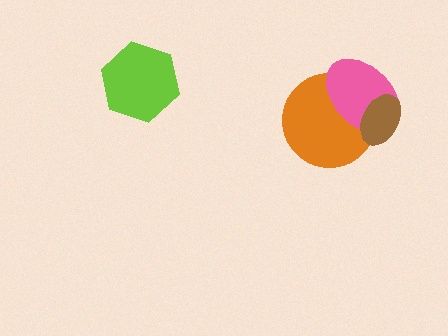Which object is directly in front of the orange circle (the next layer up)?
The pink ellipse is directly in front of the orange circle.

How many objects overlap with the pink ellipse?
2 objects overlap with the pink ellipse.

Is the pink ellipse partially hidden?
Yes, it is partially covered by another shape.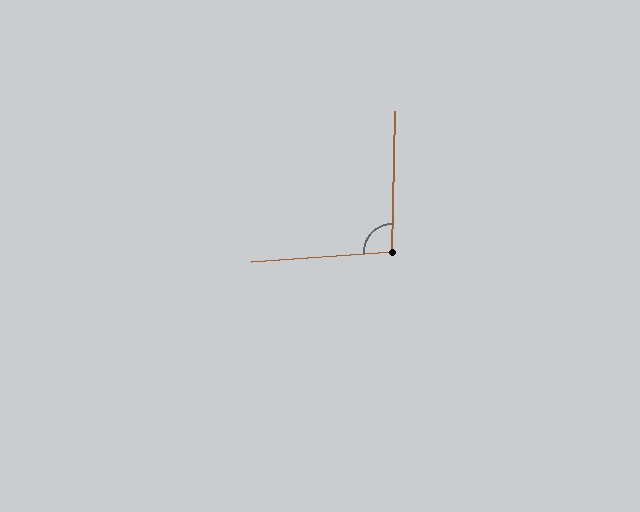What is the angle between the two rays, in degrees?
Approximately 96 degrees.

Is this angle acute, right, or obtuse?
It is obtuse.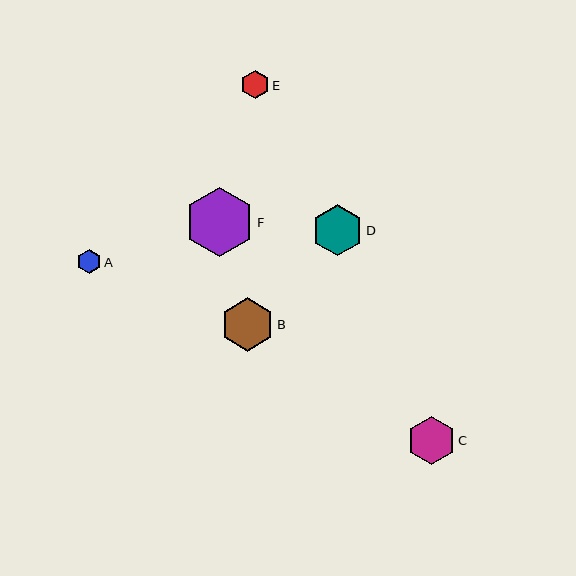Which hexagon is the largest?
Hexagon F is the largest with a size of approximately 69 pixels.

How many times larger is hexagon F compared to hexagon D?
Hexagon F is approximately 1.3 times the size of hexagon D.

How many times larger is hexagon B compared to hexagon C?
Hexagon B is approximately 1.1 times the size of hexagon C.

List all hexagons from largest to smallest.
From largest to smallest: F, B, D, C, E, A.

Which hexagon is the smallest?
Hexagon A is the smallest with a size of approximately 24 pixels.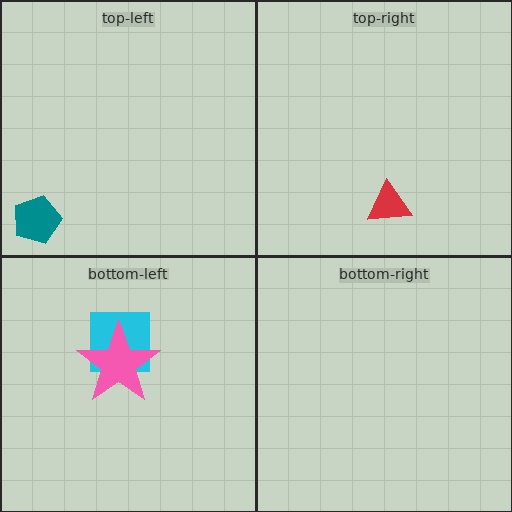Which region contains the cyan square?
The bottom-left region.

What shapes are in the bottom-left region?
The cyan square, the pink star.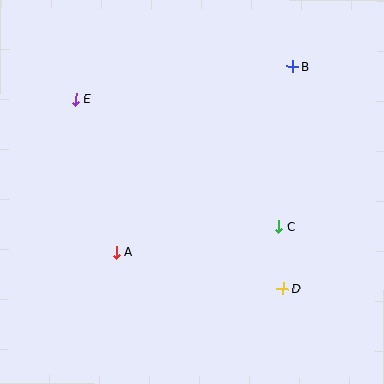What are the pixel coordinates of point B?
Point B is at (292, 66).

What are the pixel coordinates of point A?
Point A is at (116, 252).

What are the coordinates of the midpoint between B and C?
The midpoint between B and C is at (285, 147).